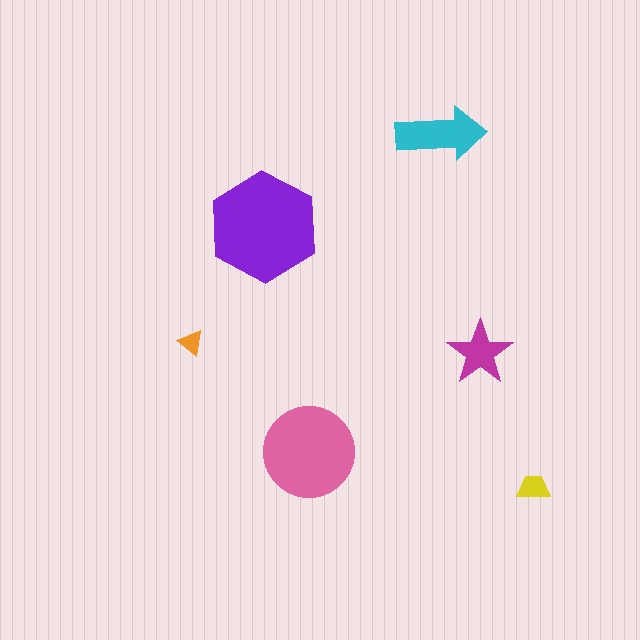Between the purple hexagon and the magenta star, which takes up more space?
The purple hexagon.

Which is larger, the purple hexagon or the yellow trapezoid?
The purple hexagon.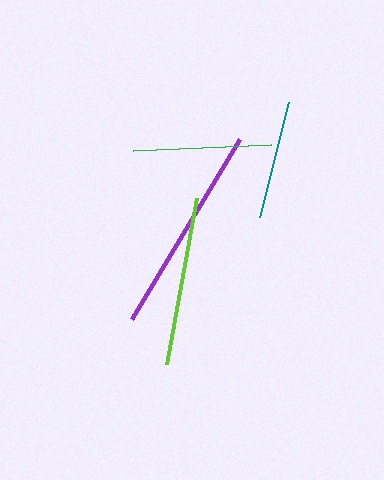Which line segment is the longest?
The purple line is the longest at approximately 210 pixels.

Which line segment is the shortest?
The teal line is the shortest at approximately 118 pixels.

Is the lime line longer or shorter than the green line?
The lime line is longer than the green line.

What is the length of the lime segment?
The lime segment is approximately 168 pixels long.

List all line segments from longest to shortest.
From longest to shortest: purple, lime, green, teal.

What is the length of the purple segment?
The purple segment is approximately 210 pixels long.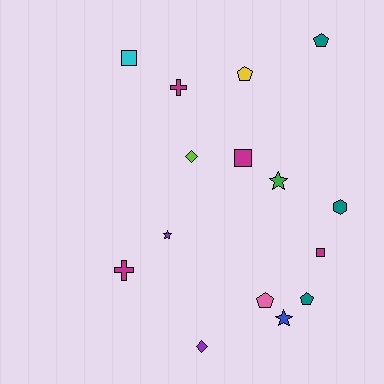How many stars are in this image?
There are 3 stars.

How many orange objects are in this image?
There are no orange objects.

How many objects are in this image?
There are 15 objects.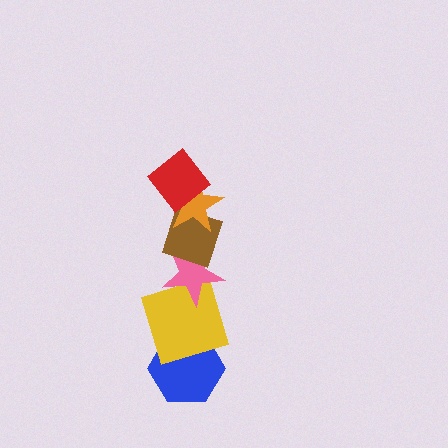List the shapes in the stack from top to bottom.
From top to bottom: the red diamond, the orange star, the brown diamond, the pink star, the yellow square, the blue hexagon.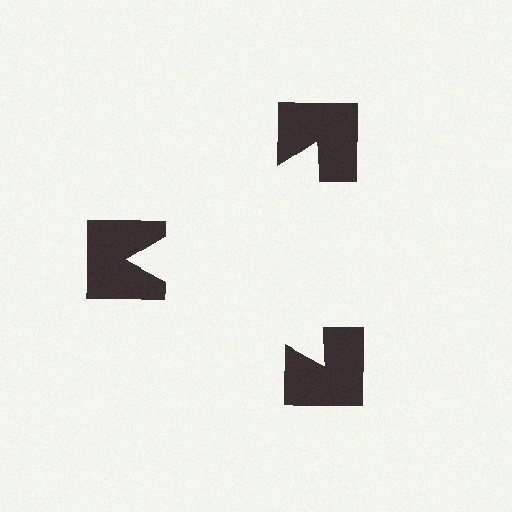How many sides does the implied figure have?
3 sides.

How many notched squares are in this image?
There are 3 — one at each vertex of the illusory triangle.